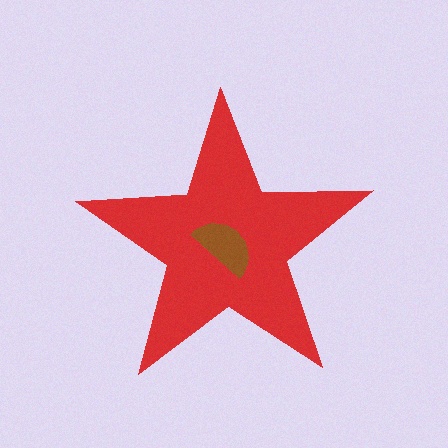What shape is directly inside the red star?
The brown semicircle.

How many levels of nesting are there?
2.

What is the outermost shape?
The red star.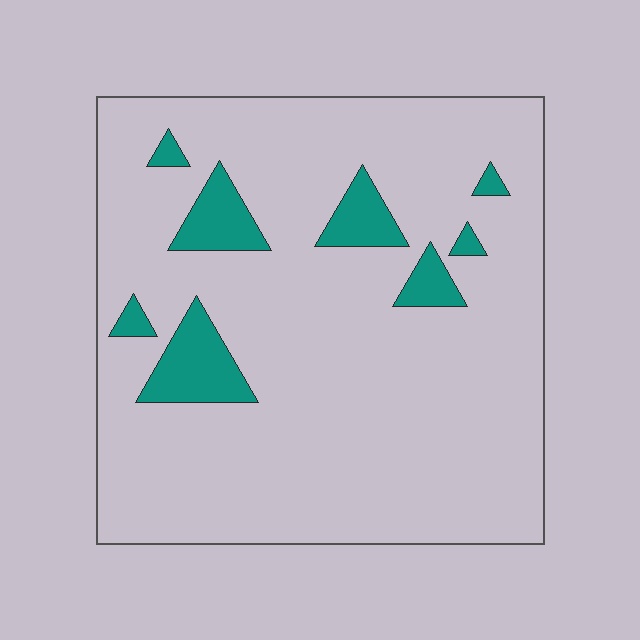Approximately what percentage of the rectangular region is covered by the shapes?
Approximately 10%.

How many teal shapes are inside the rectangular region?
8.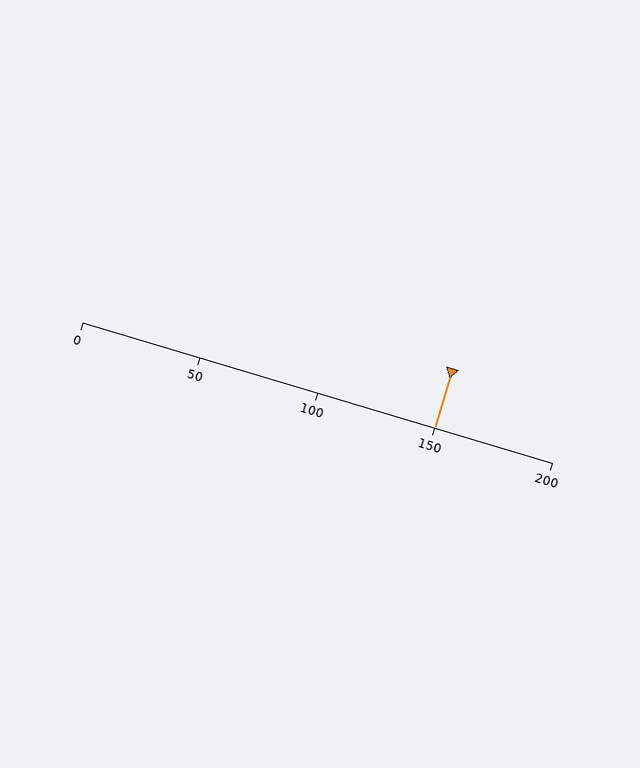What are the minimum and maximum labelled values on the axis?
The axis runs from 0 to 200.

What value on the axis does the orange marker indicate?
The marker indicates approximately 150.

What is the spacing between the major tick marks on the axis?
The major ticks are spaced 50 apart.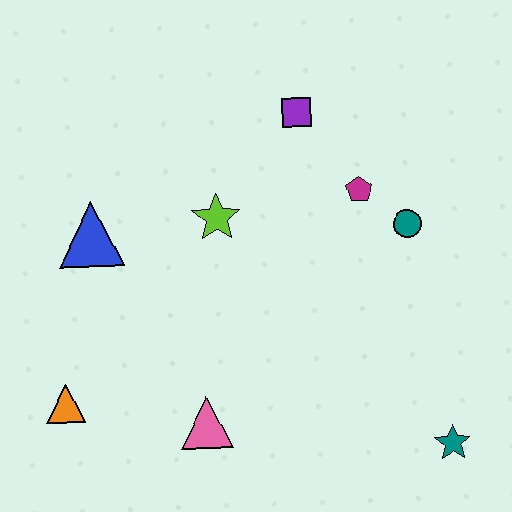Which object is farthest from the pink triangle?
The purple square is farthest from the pink triangle.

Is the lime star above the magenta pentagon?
No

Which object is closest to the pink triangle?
The orange triangle is closest to the pink triangle.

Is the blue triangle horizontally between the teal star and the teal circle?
No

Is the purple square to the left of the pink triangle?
No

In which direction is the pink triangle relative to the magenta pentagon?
The pink triangle is below the magenta pentagon.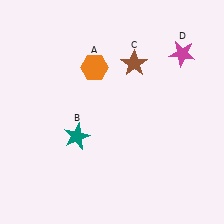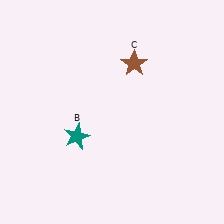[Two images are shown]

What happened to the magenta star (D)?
The magenta star (D) was removed in Image 2. It was in the top-right area of Image 1.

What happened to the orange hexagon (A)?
The orange hexagon (A) was removed in Image 2. It was in the top-left area of Image 1.